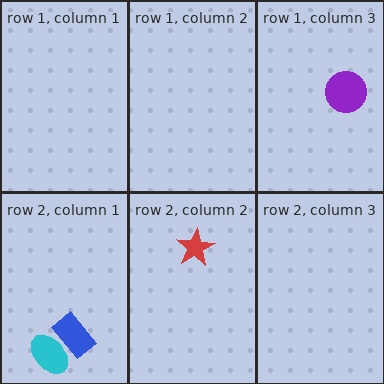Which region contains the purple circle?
The row 1, column 3 region.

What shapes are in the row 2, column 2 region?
The red star.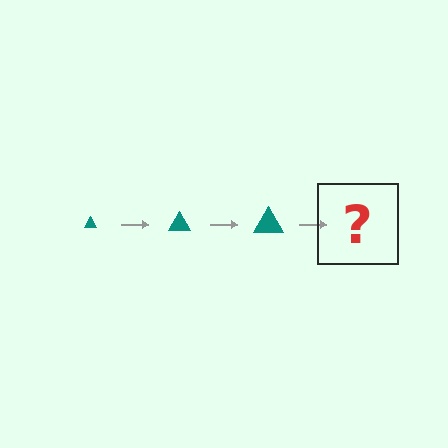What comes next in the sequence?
The next element should be a teal triangle, larger than the previous one.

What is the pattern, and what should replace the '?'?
The pattern is that the triangle gets progressively larger each step. The '?' should be a teal triangle, larger than the previous one.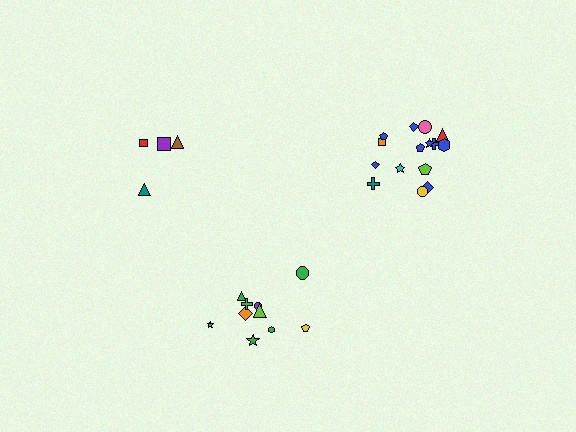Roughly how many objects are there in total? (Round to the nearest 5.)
Roughly 30 objects in total.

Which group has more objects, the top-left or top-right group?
The top-right group.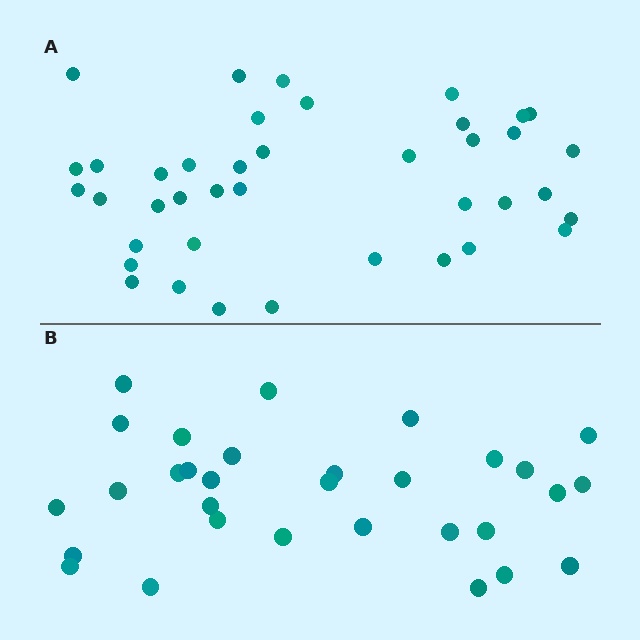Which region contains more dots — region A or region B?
Region A (the top region) has more dots.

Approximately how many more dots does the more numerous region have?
Region A has roughly 8 or so more dots than region B.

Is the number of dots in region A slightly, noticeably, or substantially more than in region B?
Region A has noticeably more, but not dramatically so. The ratio is roughly 1.3 to 1.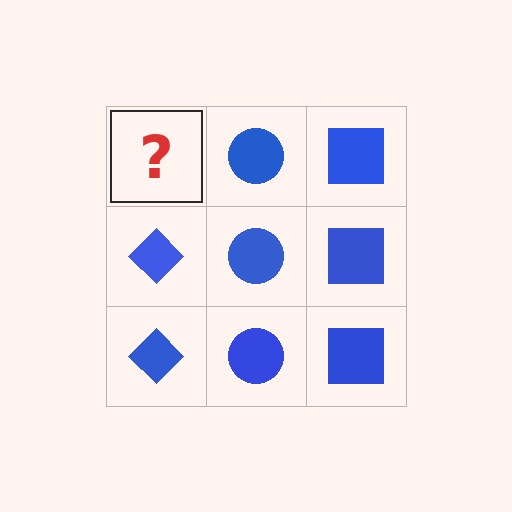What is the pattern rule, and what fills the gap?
The rule is that each column has a consistent shape. The gap should be filled with a blue diamond.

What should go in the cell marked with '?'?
The missing cell should contain a blue diamond.